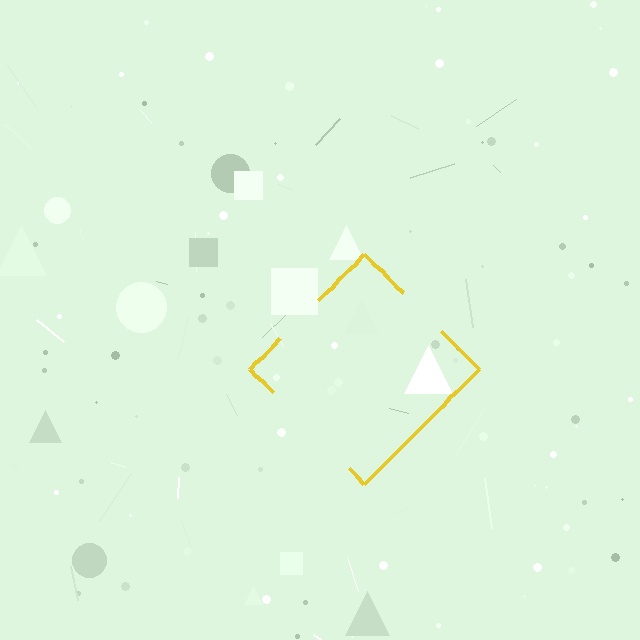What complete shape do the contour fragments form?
The contour fragments form a diamond.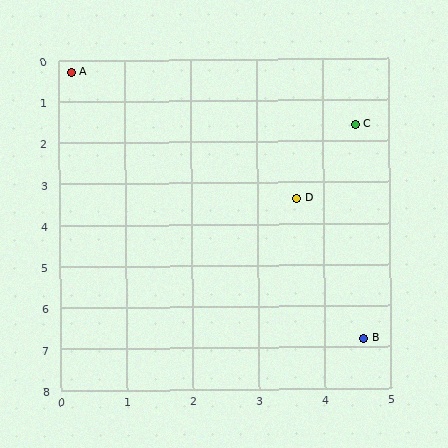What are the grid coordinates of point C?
Point C is at approximately (4.5, 1.6).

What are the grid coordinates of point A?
Point A is at approximately (0.2, 0.3).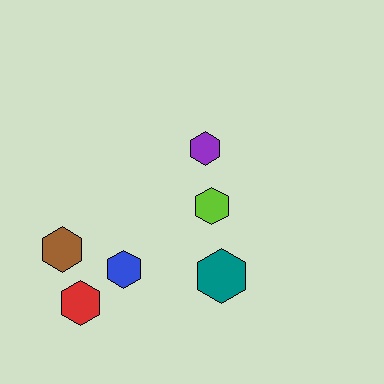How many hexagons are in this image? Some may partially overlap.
There are 6 hexagons.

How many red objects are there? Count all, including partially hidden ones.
There is 1 red object.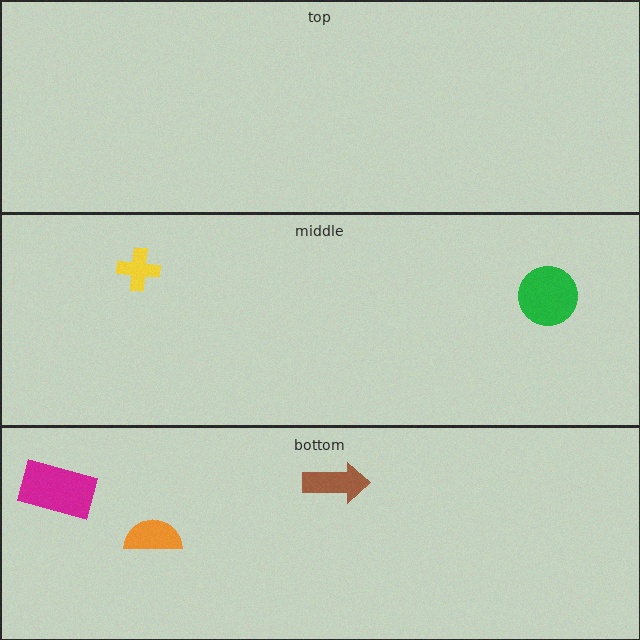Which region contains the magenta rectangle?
The bottom region.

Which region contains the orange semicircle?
The bottom region.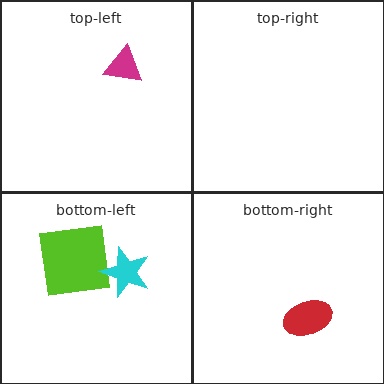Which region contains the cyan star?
The bottom-left region.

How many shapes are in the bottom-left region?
2.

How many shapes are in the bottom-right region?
1.